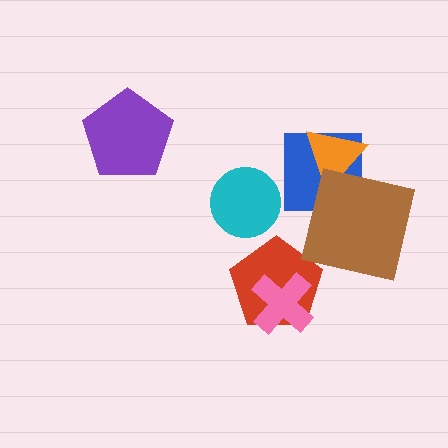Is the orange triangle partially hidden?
Yes, it is partially covered by another shape.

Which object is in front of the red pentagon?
The pink cross is in front of the red pentagon.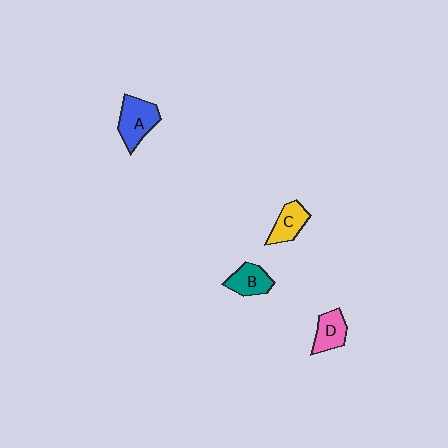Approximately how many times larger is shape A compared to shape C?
Approximately 1.4 times.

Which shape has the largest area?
Shape A (blue).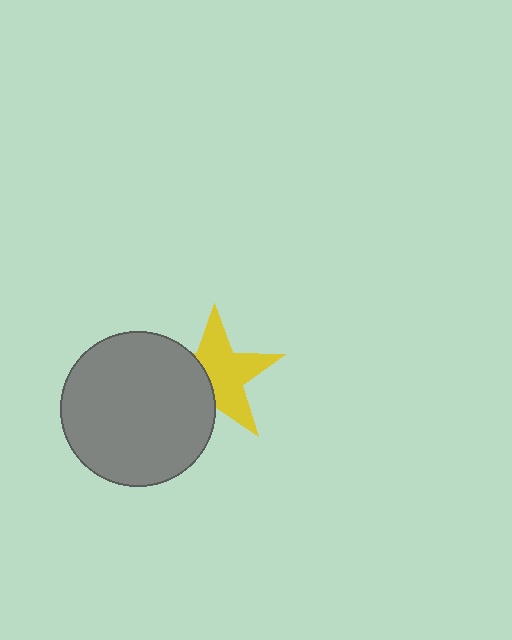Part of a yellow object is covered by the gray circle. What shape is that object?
It is a star.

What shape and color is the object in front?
The object in front is a gray circle.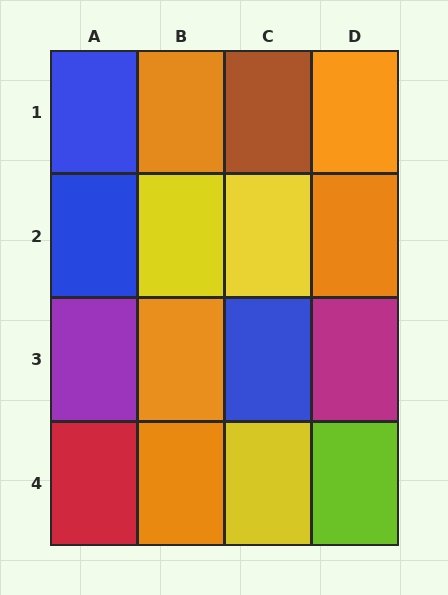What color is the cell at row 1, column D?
Orange.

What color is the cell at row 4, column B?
Orange.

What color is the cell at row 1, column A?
Blue.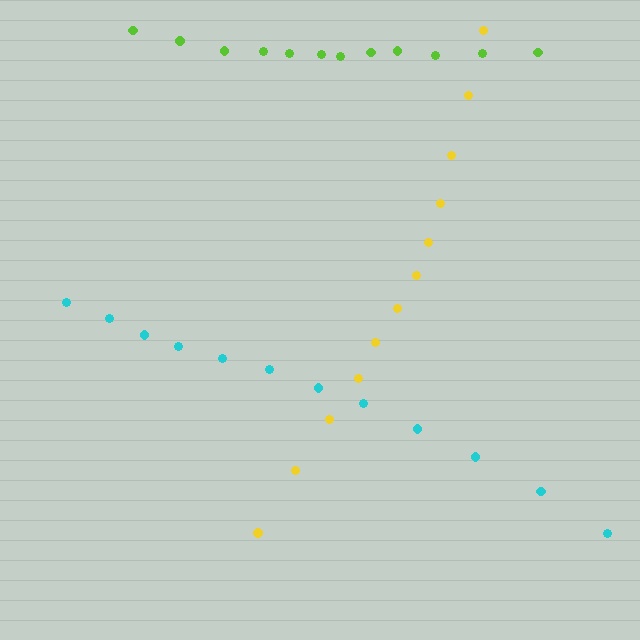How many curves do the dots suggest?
There are 3 distinct paths.